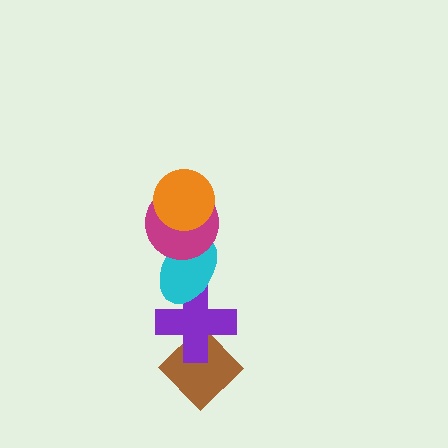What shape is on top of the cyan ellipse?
The magenta circle is on top of the cyan ellipse.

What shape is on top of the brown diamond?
The purple cross is on top of the brown diamond.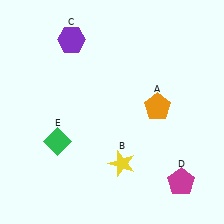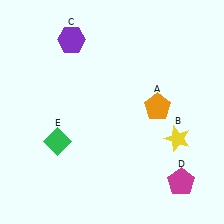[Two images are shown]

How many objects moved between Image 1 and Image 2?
1 object moved between the two images.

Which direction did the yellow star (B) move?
The yellow star (B) moved right.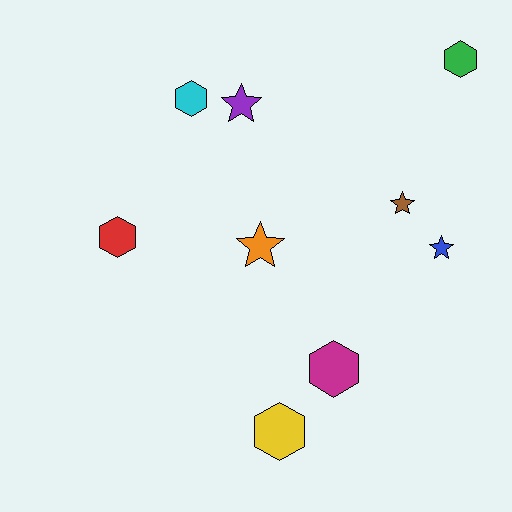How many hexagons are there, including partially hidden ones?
There are 5 hexagons.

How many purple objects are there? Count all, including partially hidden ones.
There is 1 purple object.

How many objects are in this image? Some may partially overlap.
There are 9 objects.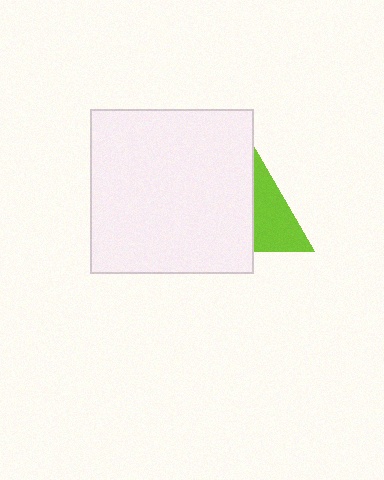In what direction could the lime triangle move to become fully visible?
The lime triangle could move right. That would shift it out from behind the white square entirely.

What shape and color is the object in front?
The object in front is a white square.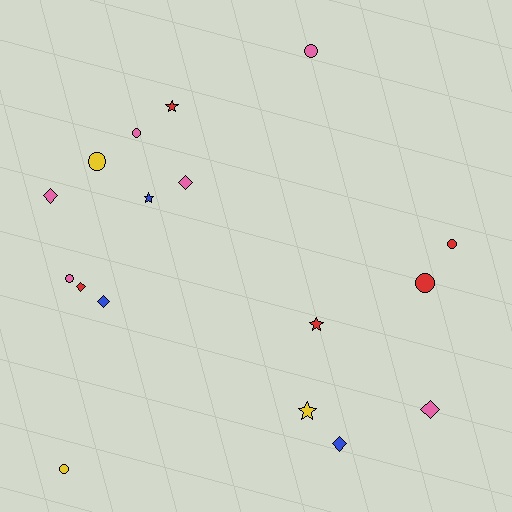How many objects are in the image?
There are 17 objects.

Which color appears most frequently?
Pink, with 6 objects.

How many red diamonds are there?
There is 1 red diamond.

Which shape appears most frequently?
Circle, with 7 objects.